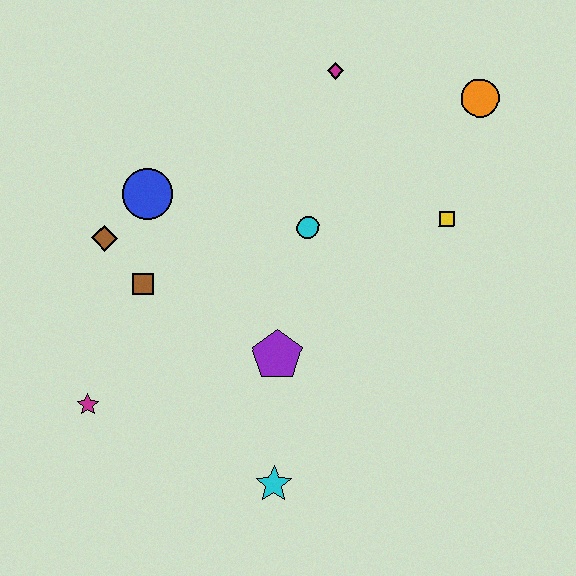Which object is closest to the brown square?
The brown diamond is closest to the brown square.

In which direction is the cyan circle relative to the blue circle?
The cyan circle is to the right of the blue circle.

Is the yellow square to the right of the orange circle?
No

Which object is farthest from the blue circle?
The orange circle is farthest from the blue circle.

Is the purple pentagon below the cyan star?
No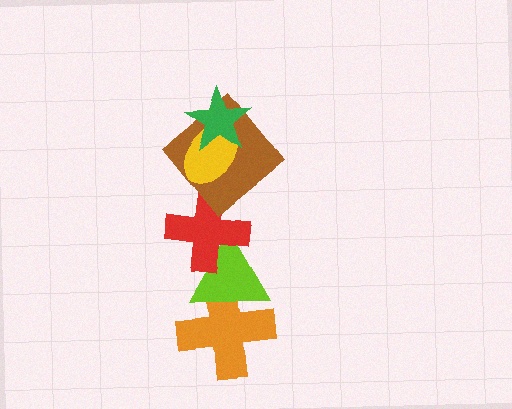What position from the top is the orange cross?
The orange cross is 6th from the top.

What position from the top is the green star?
The green star is 1st from the top.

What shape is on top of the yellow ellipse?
The green star is on top of the yellow ellipse.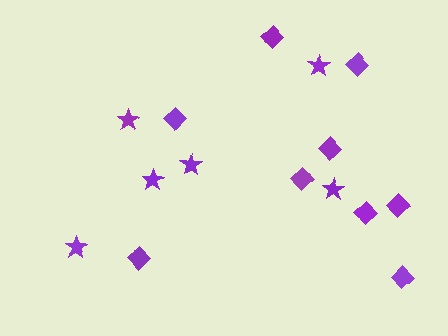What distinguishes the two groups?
There are 2 groups: one group of stars (6) and one group of diamonds (9).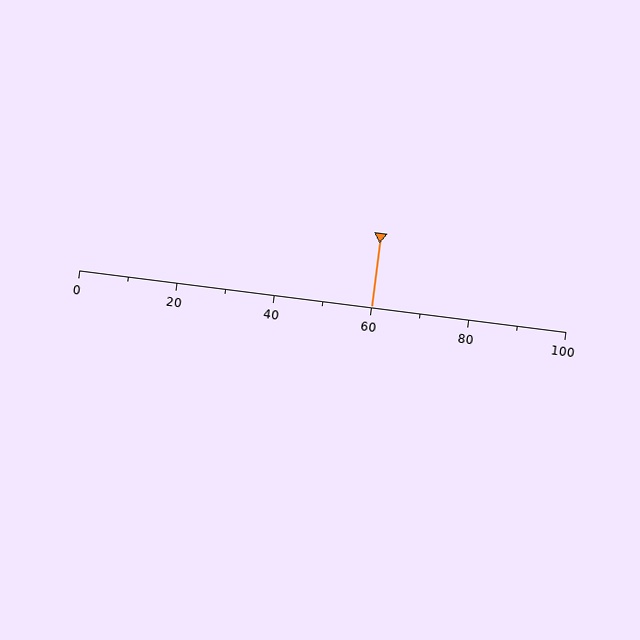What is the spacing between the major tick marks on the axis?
The major ticks are spaced 20 apart.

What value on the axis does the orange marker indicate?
The marker indicates approximately 60.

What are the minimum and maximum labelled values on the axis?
The axis runs from 0 to 100.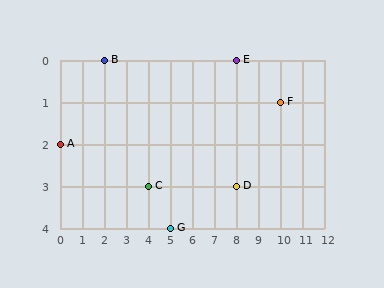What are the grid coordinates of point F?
Point F is at grid coordinates (10, 1).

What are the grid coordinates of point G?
Point G is at grid coordinates (5, 4).